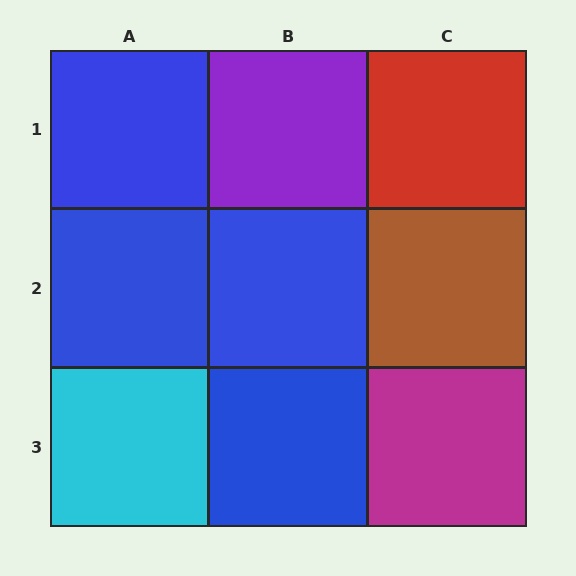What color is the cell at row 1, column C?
Red.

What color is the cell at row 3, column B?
Blue.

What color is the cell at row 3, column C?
Magenta.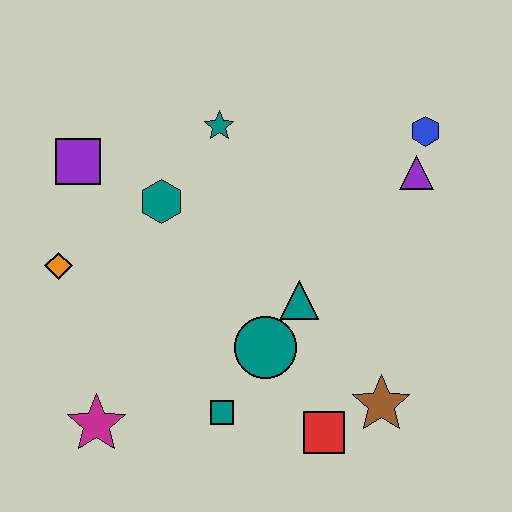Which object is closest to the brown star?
The red square is closest to the brown star.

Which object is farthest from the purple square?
The brown star is farthest from the purple square.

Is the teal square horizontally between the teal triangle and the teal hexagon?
Yes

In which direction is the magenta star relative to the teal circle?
The magenta star is to the left of the teal circle.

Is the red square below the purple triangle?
Yes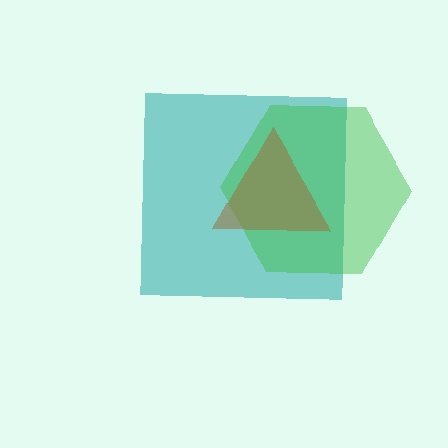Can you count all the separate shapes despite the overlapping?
Yes, there are 3 separate shapes.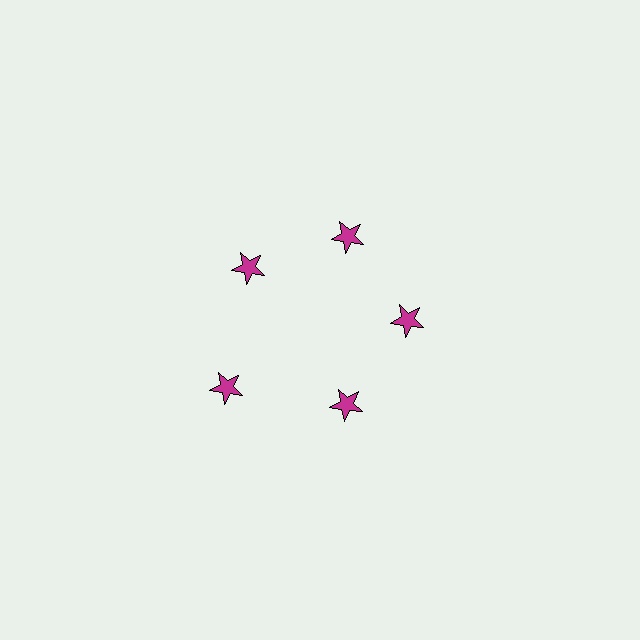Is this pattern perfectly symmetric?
No. The 5 magenta stars are arranged in a ring, but one element near the 8 o'clock position is pushed outward from the center, breaking the 5-fold rotational symmetry.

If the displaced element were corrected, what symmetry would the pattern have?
It would have 5-fold rotational symmetry — the pattern would map onto itself every 72 degrees.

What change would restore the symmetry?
The symmetry would be restored by moving it inward, back onto the ring so that all 5 stars sit at equal angles and equal distance from the center.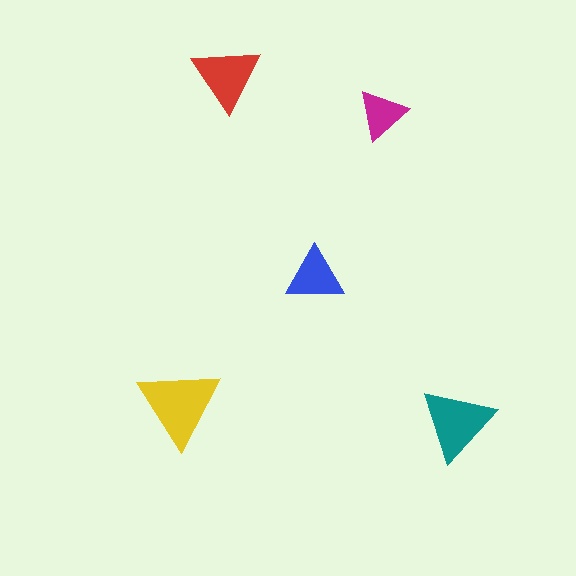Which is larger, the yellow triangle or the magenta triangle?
The yellow one.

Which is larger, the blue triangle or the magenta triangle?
The blue one.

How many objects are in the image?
There are 5 objects in the image.